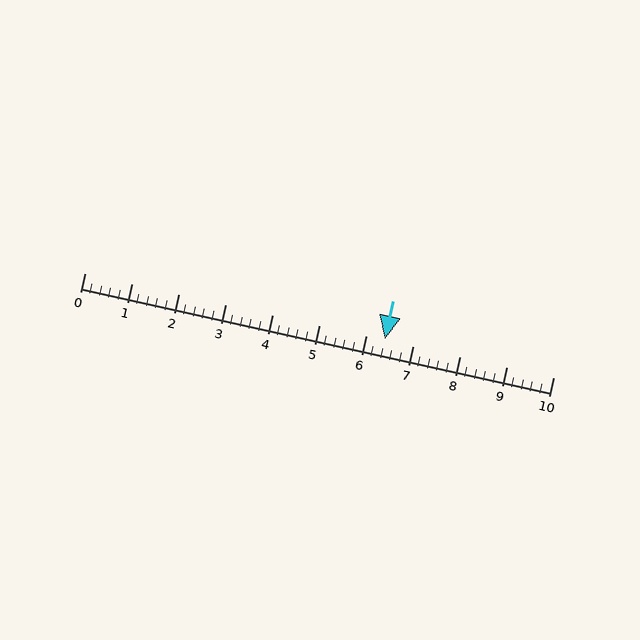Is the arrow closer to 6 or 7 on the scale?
The arrow is closer to 6.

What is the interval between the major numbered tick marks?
The major tick marks are spaced 1 units apart.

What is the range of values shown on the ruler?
The ruler shows values from 0 to 10.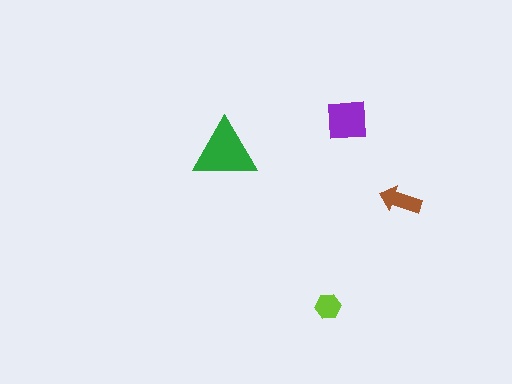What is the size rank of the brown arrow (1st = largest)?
3rd.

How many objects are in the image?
There are 4 objects in the image.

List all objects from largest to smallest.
The green triangle, the purple square, the brown arrow, the lime hexagon.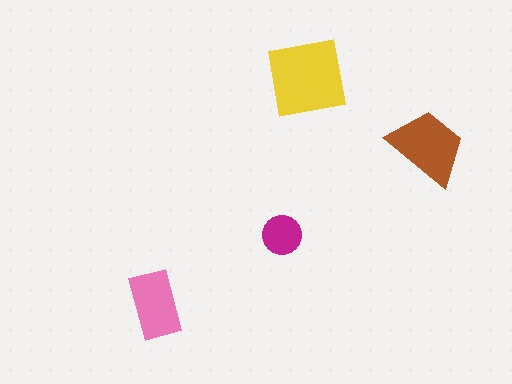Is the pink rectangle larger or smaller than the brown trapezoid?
Smaller.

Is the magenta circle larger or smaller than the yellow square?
Smaller.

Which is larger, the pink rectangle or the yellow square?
The yellow square.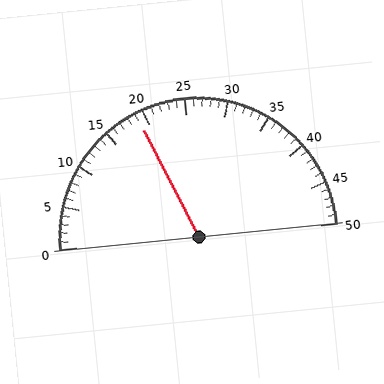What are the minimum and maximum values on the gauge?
The gauge ranges from 0 to 50.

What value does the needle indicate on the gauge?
The needle indicates approximately 19.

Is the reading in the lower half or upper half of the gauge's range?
The reading is in the lower half of the range (0 to 50).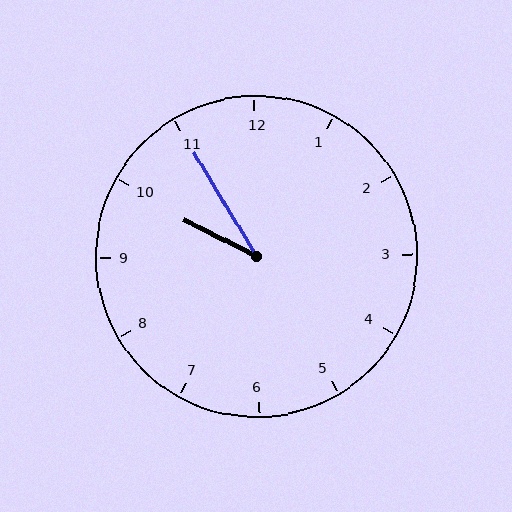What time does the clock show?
9:55.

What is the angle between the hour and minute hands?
Approximately 32 degrees.